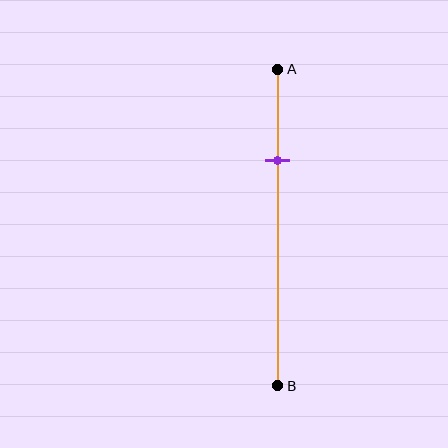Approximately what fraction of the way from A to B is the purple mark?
The purple mark is approximately 30% of the way from A to B.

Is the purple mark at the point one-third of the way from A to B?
No, the mark is at about 30% from A, not at the 33% one-third point.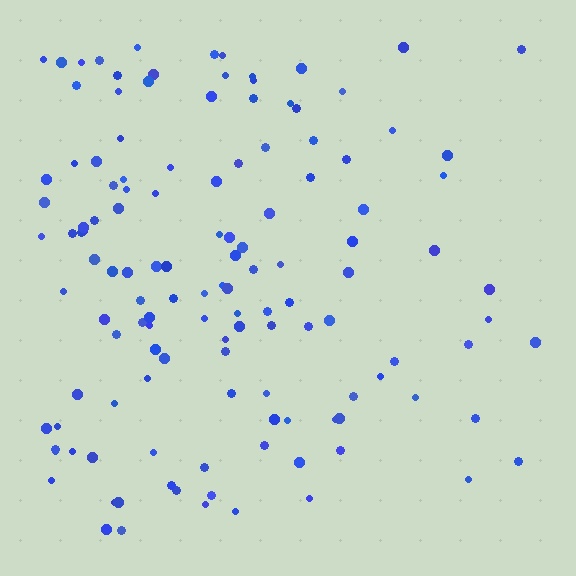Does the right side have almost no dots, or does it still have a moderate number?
Still a moderate number, just noticeably fewer than the left.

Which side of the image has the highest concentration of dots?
The left.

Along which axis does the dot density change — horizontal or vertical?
Horizontal.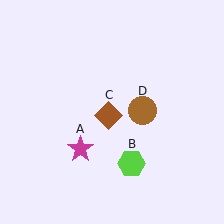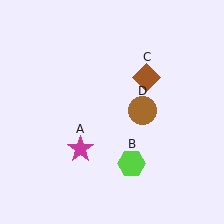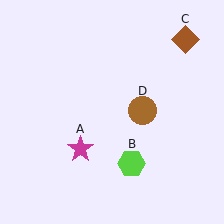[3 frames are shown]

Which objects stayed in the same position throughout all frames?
Magenta star (object A) and lime hexagon (object B) and brown circle (object D) remained stationary.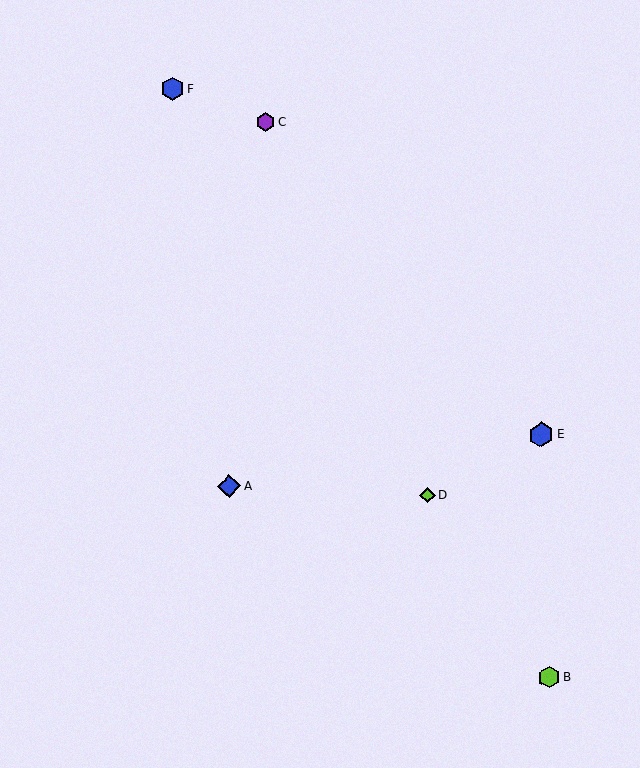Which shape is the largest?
The blue hexagon (labeled E) is the largest.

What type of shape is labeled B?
Shape B is a lime hexagon.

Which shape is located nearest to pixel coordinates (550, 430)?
The blue hexagon (labeled E) at (541, 435) is nearest to that location.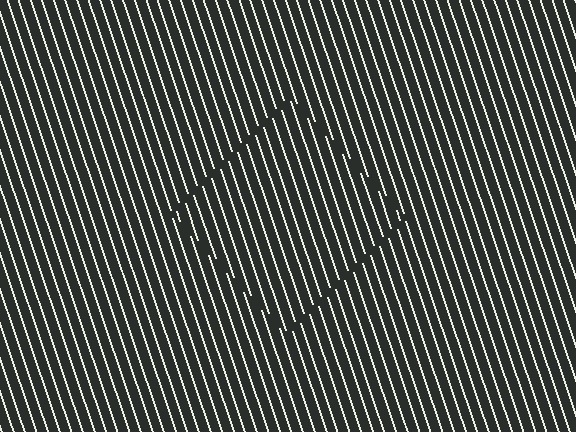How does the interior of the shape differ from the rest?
The interior of the shape contains the same grating, shifted by half a period — the contour is defined by the phase discontinuity where line-ends from the inner and outer gratings abut.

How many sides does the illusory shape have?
4 sides — the line-ends trace a square.